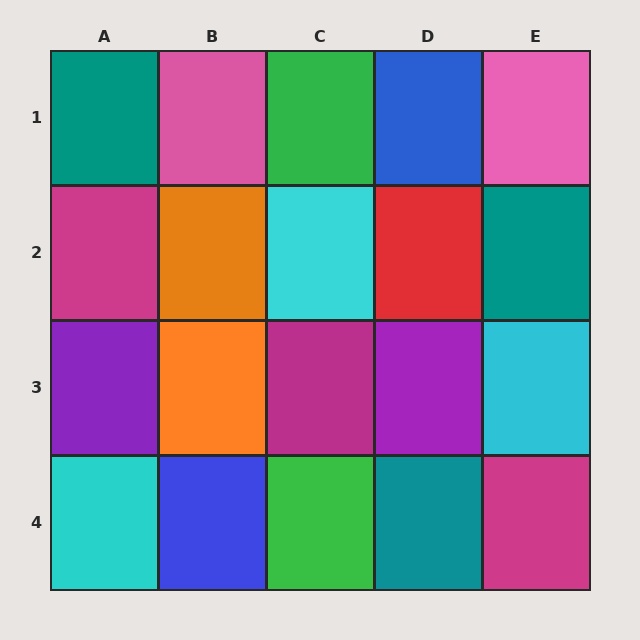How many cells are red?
1 cell is red.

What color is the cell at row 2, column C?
Cyan.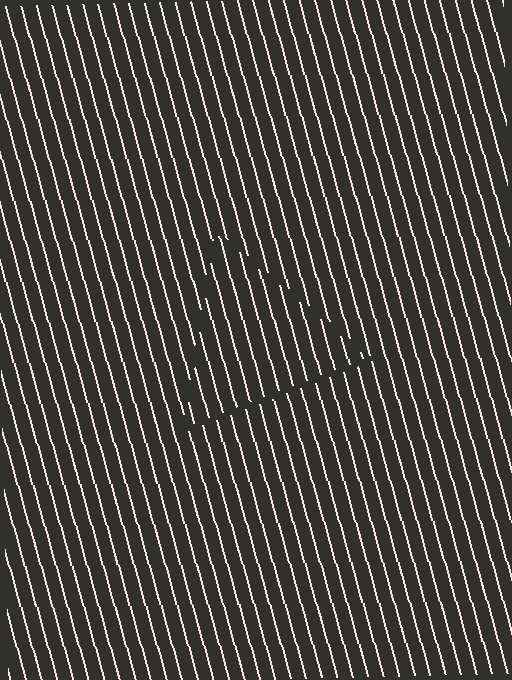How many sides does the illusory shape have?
3 sides — the line-ends trace a triangle.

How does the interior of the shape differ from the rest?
The interior of the shape contains the same grating, shifted by half a period — the contour is defined by the phase discontinuity where line-ends from the inner and outer gratings abut.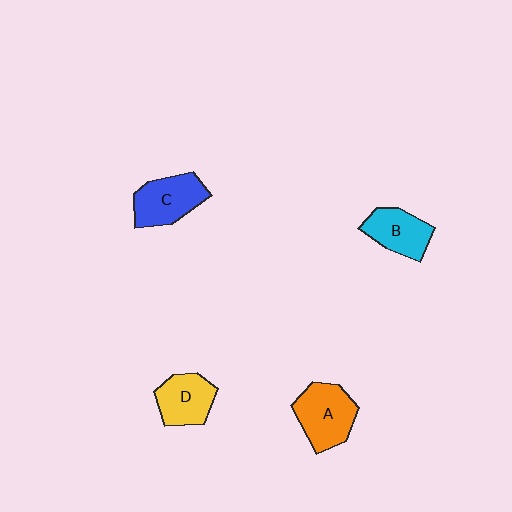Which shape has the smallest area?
Shape B (cyan).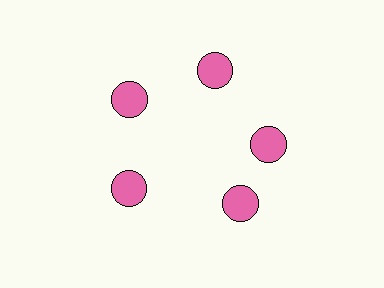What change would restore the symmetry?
The symmetry would be restored by rotating it back into even spacing with its neighbors so that all 5 circles sit at equal angles and equal distance from the center.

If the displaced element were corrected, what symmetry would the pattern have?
It would have 5-fold rotational symmetry — the pattern would map onto itself every 72 degrees.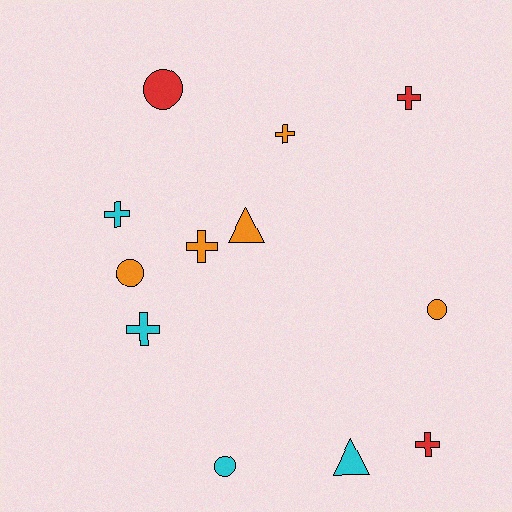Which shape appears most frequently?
Cross, with 6 objects.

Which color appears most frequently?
Orange, with 5 objects.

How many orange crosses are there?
There are 2 orange crosses.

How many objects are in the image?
There are 12 objects.